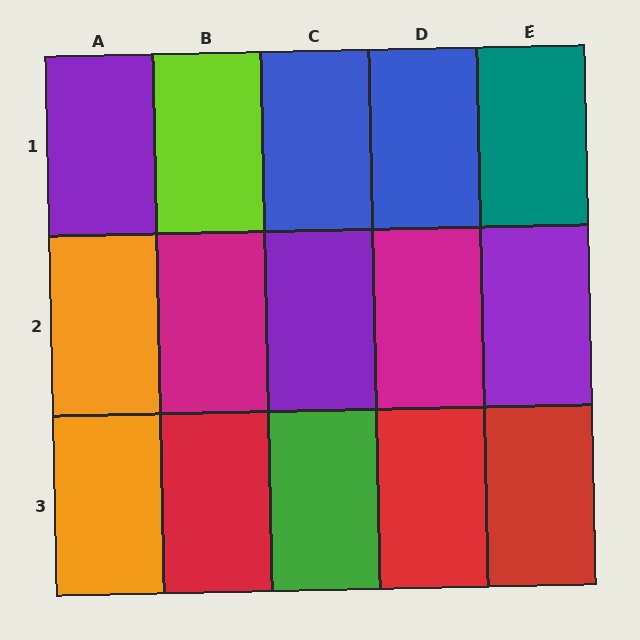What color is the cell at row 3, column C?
Green.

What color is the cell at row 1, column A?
Purple.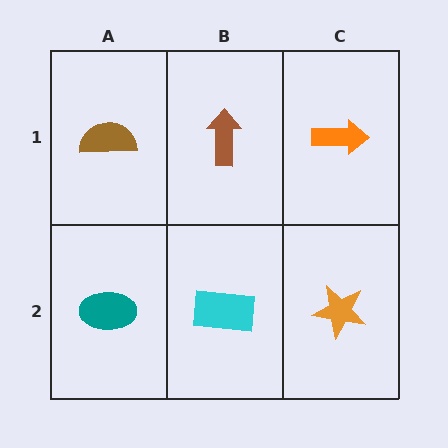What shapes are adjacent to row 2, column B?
A brown arrow (row 1, column B), a teal ellipse (row 2, column A), an orange star (row 2, column C).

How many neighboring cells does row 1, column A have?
2.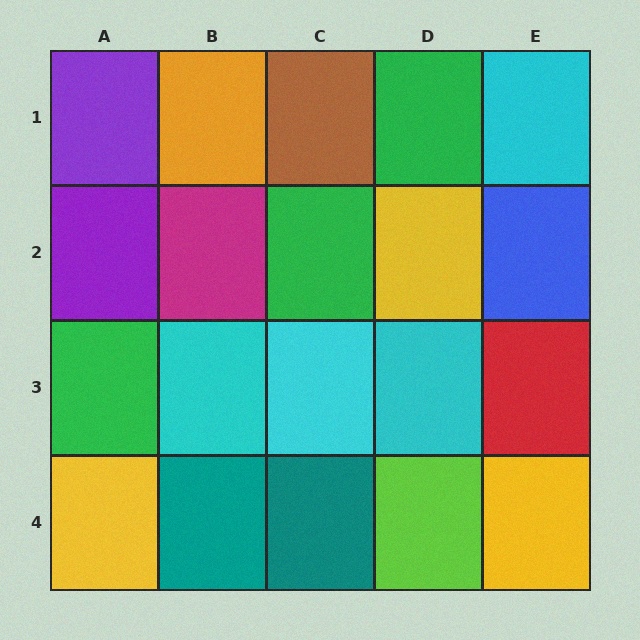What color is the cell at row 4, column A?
Yellow.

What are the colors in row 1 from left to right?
Purple, orange, brown, green, cyan.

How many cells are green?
3 cells are green.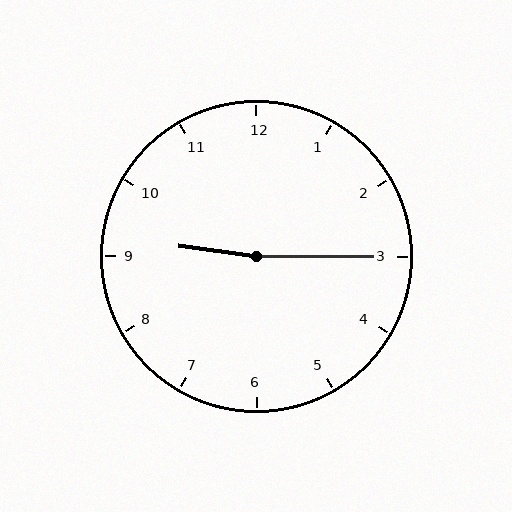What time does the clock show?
9:15.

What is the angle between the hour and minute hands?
Approximately 172 degrees.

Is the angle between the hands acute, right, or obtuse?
It is obtuse.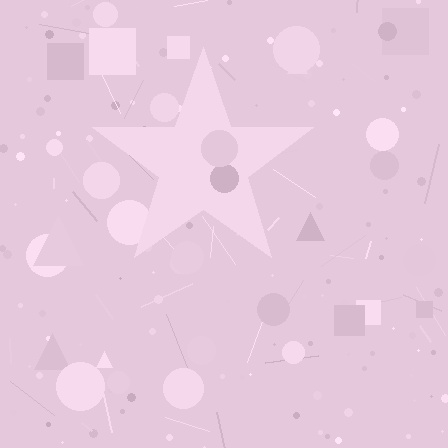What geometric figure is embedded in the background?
A star is embedded in the background.